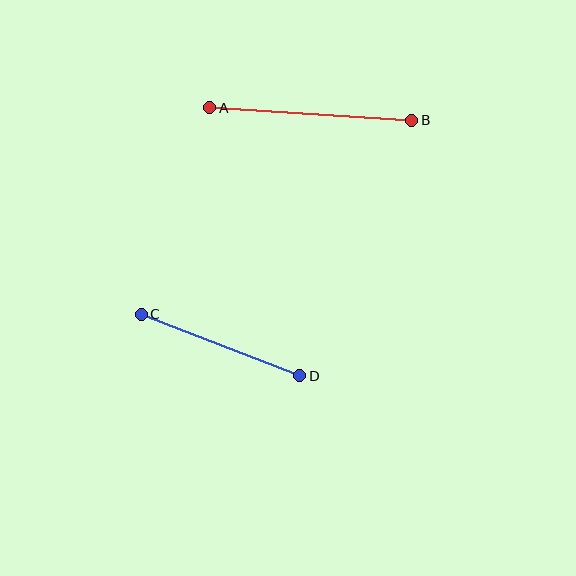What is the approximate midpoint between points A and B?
The midpoint is at approximately (311, 114) pixels.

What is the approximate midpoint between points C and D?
The midpoint is at approximately (220, 345) pixels.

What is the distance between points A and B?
The distance is approximately 202 pixels.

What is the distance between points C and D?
The distance is approximately 170 pixels.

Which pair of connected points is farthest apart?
Points A and B are farthest apart.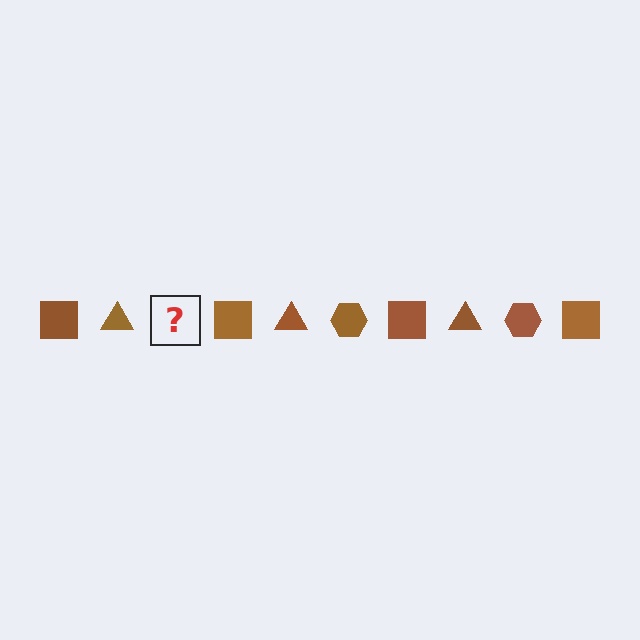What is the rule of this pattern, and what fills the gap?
The rule is that the pattern cycles through square, triangle, hexagon shapes in brown. The gap should be filled with a brown hexagon.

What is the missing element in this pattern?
The missing element is a brown hexagon.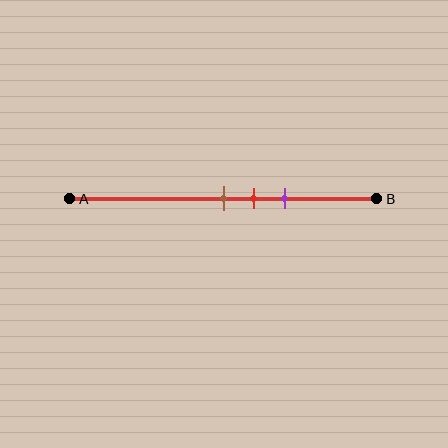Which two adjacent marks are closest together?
The brown and red marks are the closest adjacent pair.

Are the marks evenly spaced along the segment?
Yes, the marks are approximately evenly spaced.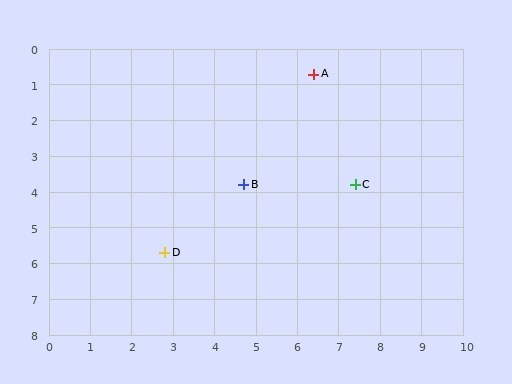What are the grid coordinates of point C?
Point C is at approximately (7.4, 3.8).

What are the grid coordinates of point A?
Point A is at approximately (6.4, 0.7).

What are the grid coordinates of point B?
Point B is at approximately (4.7, 3.8).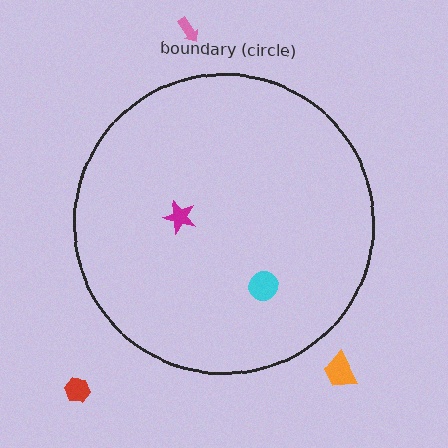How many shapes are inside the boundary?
2 inside, 3 outside.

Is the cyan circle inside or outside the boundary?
Inside.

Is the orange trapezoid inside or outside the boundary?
Outside.